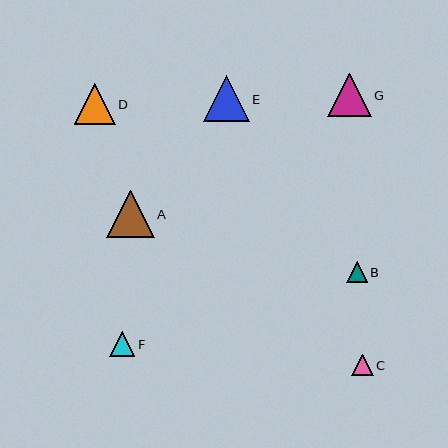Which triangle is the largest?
Triangle A is the largest with a size of approximately 48 pixels.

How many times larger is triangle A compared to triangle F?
Triangle A is approximately 1.9 times the size of triangle F.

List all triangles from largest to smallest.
From largest to smallest: A, E, G, D, F, C, B.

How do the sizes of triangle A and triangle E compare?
Triangle A and triangle E are approximately the same size.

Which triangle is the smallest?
Triangle B is the smallest with a size of approximately 21 pixels.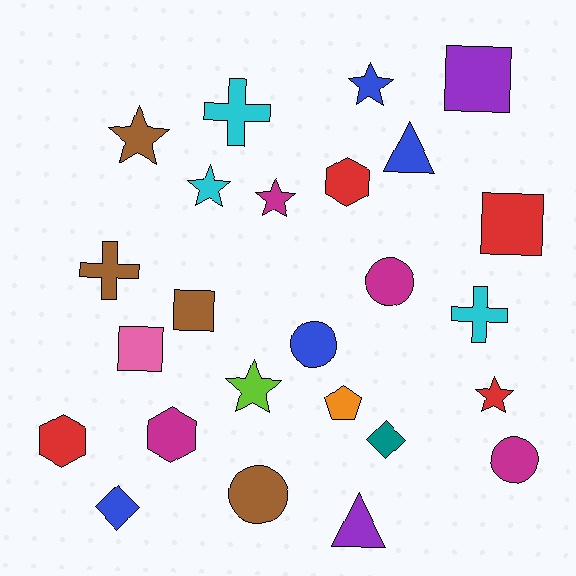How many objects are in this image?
There are 25 objects.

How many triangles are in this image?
There are 2 triangles.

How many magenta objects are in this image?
There are 4 magenta objects.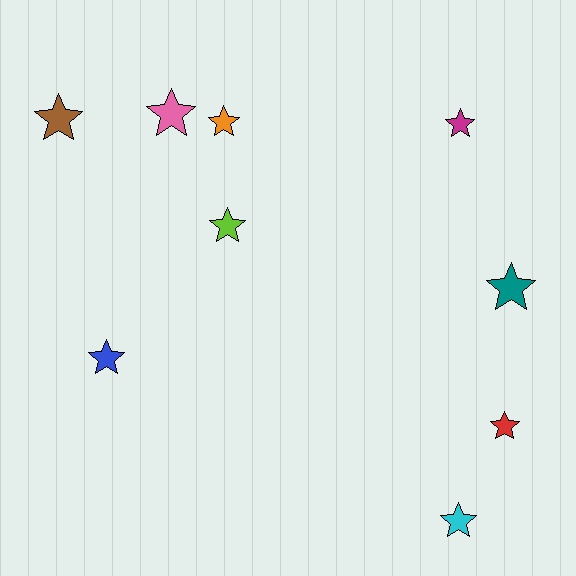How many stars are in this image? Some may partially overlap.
There are 9 stars.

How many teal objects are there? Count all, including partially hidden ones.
There is 1 teal object.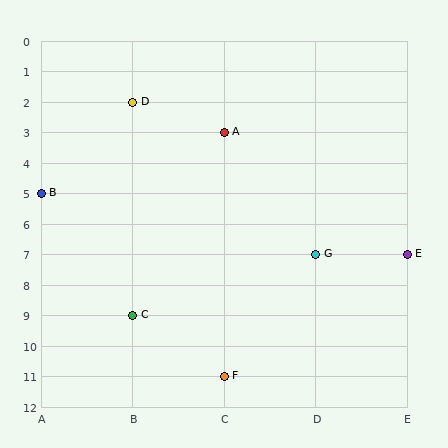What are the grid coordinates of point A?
Point A is at grid coordinates (C, 3).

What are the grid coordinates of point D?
Point D is at grid coordinates (B, 2).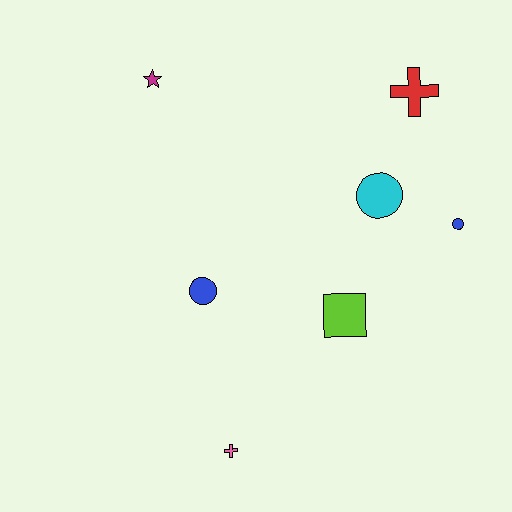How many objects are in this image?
There are 7 objects.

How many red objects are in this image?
There is 1 red object.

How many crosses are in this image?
There are 2 crosses.